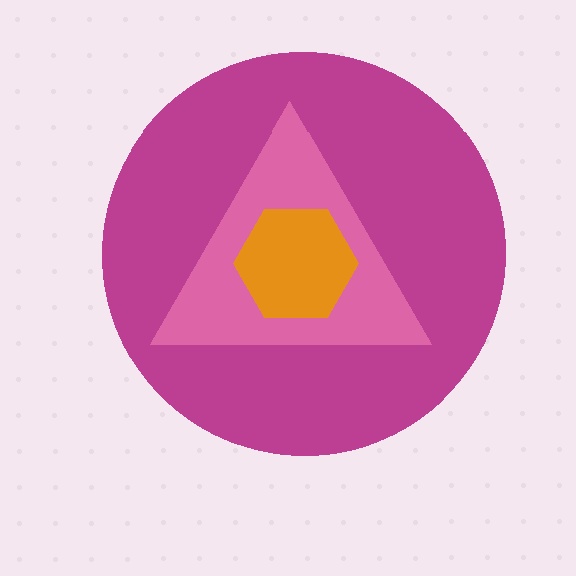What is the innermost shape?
The orange hexagon.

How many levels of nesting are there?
3.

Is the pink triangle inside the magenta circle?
Yes.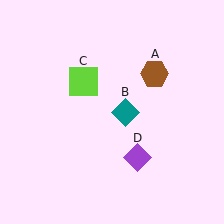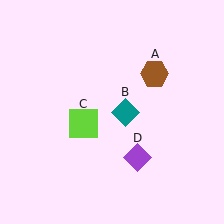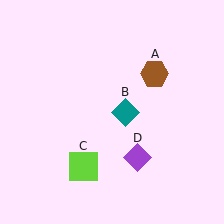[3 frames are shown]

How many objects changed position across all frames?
1 object changed position: lime square (object C).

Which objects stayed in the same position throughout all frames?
Brown hexagon (object A) and teal diamond (object B) and purple diamond (object D) remained stationary.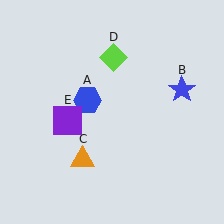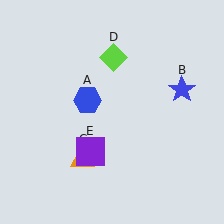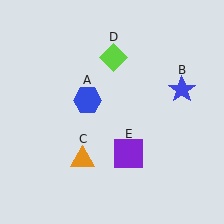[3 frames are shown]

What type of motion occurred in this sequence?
The purple square (object E) rotated counterclockwise around the center of the scene.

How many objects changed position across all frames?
1 object changed position: purple square (object E).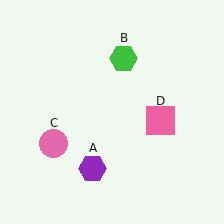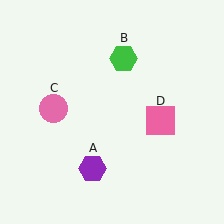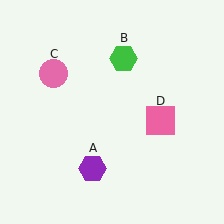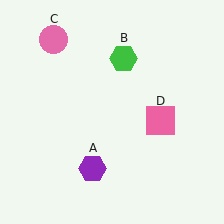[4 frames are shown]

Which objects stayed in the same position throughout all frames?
Purple hexagon (object A) and green hexagon (object B) and pink square (object D) remained stationary.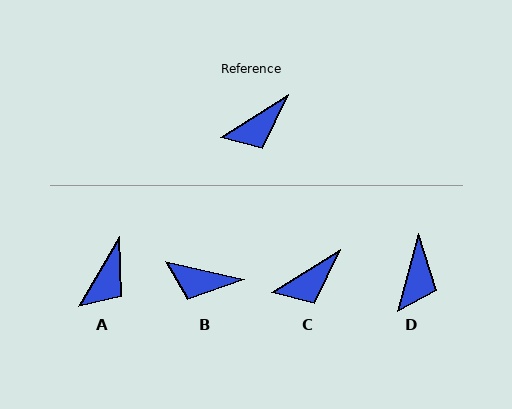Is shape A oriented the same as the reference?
No, it is off by about 27 degrees.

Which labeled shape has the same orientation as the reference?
C.